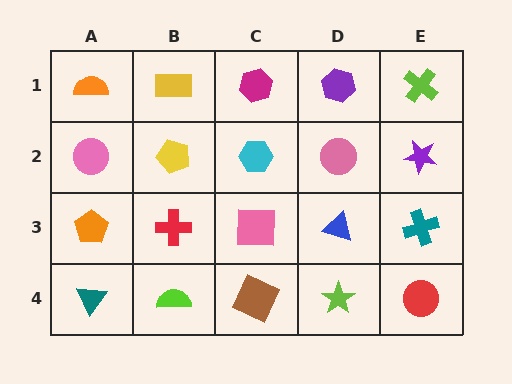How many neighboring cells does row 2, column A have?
3.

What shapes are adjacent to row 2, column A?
An orange semicircle (row 1, column A), an orange pentagon (row 3, column A), a yellow pentagon (row 2, column B).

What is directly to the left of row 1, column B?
An orange semicircle.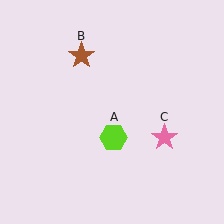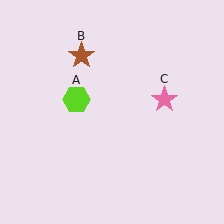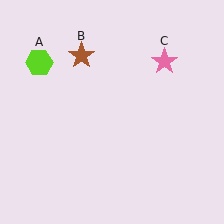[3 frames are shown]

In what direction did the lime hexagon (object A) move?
The lime hexagon (object A) moved up and to the left.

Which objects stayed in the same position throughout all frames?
Brown star (object B) remained stationary.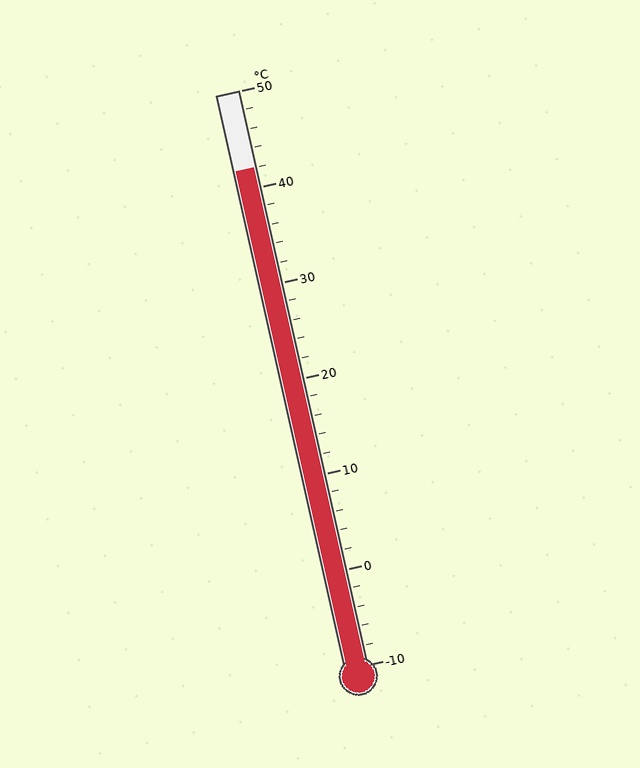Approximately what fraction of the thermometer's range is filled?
The thermometer is filled to approximately 85% of its range.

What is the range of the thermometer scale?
The thermometer scale ranges from -10°C to 50°C.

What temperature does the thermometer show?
The thermometer shows approximately 42°C.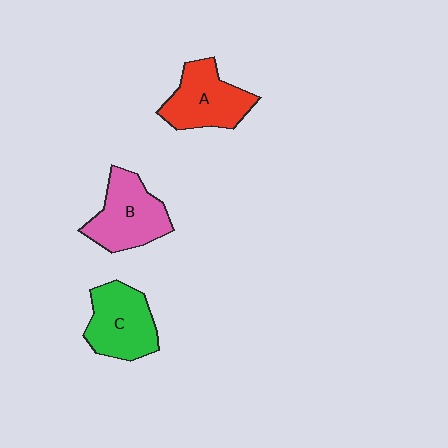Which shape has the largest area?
Shape B (pink).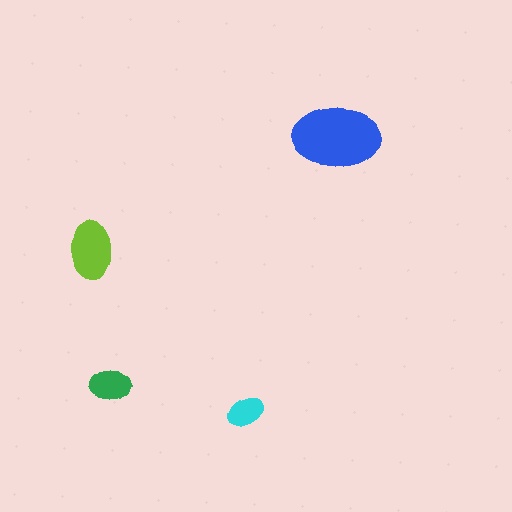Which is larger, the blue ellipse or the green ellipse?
The blue one.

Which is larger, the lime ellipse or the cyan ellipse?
The lime one.